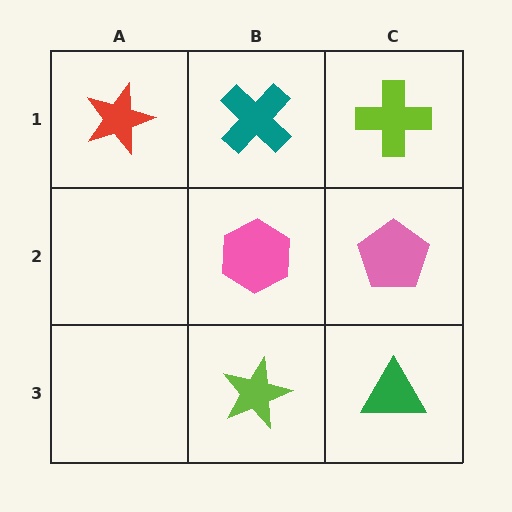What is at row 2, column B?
A pink hexagon.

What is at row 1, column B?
A teal cross.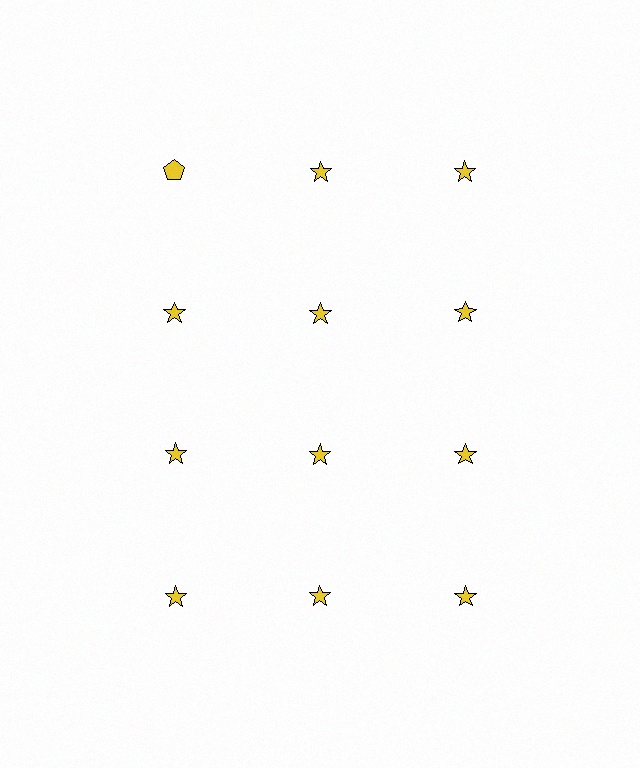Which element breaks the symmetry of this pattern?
The yellow pentagon in the top row, leftmost column breaks the symmetry. All other shapes are yellow stars.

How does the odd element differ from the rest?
It has a different shape: pentagon instead of star.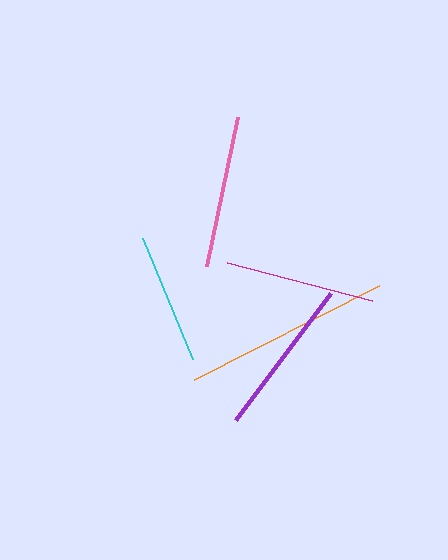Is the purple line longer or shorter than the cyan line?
The purple line is longer than the cyan line.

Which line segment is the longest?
The orange line is the longest at approximately 209 pixels.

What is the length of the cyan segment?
The cyan segment is approximately 130 pixels long.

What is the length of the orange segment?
The orange segment is approximately 209 pixels long.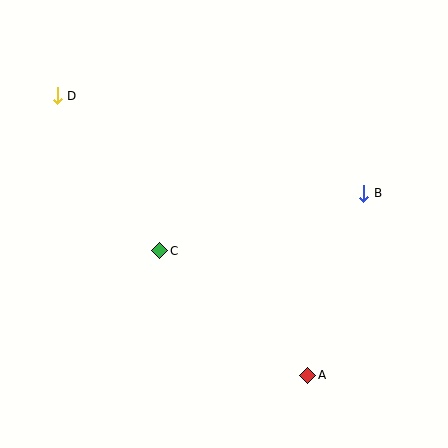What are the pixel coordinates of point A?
Point A is at (308, 375).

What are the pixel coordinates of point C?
Point C is at (160, 251).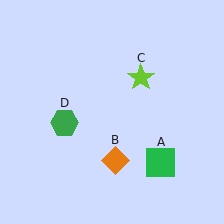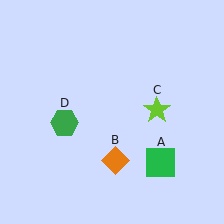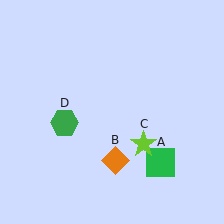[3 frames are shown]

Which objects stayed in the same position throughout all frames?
Green square (object A) and orange diamond (object B) and green hexagon (object D) remained stationary.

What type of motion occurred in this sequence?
The lime star (object C) rotated clockwise around the center of the scene.